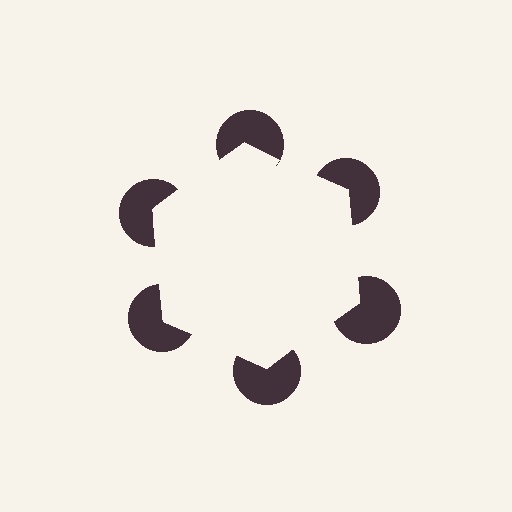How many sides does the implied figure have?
6 sides.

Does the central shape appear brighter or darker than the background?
It typically appears slightly brighter than the background, even though no actual brightness change is drawn.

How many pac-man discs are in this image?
There are 6 — one at each vertex of the illusory hexagon.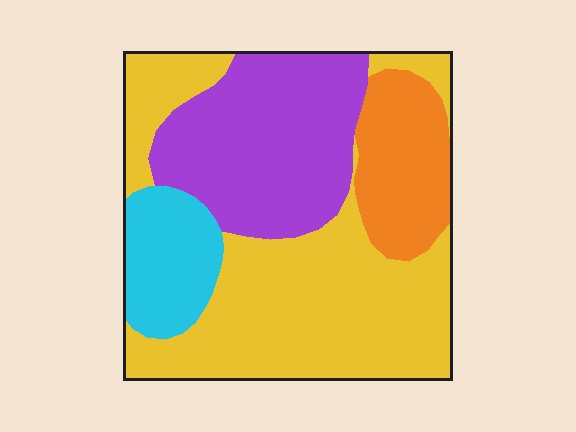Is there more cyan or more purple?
Purple.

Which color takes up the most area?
Yellow, at roughly 45%.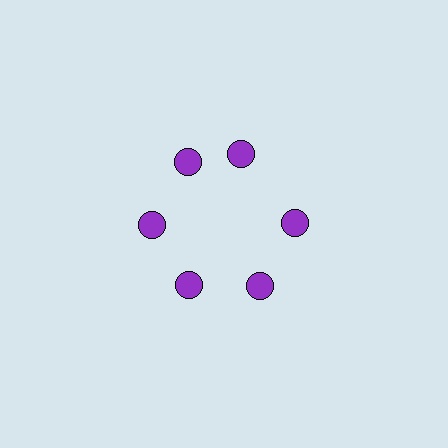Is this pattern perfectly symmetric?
No. The 6 purple circles are arranged in a ring, but one element near the 1 o'clock position is rotated out of alignment along the ring, breaking the 6-fold rotational symmetry.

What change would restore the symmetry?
The symmetry would be restored by rotating it back into even spacing with its neighbors so that all 6 circles sit at equal angles and equal distance from the center.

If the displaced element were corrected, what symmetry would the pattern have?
It would have 6-fold rotational symmetry — the pattern would map onto itself every 60 degrees.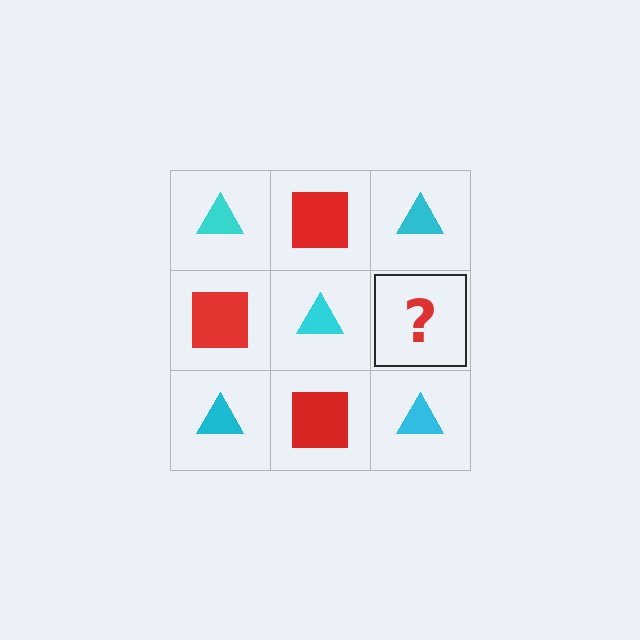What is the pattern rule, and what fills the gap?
The rule is that it alternates cyan triangle and red square in a checkerboard pattern. The gap should be filled with a red square.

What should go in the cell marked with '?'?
The missing cell should contain a red square.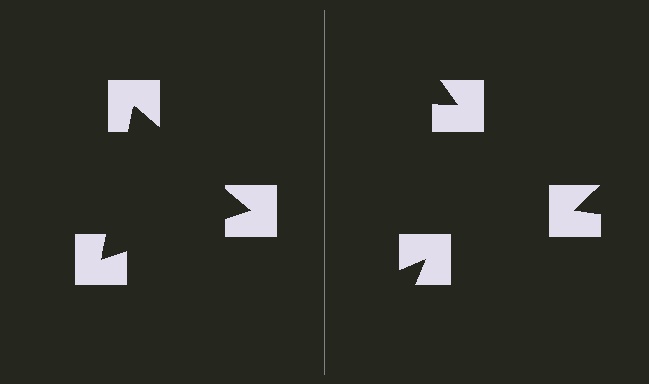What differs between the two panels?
The notched squares are positioned identically on both sides; only the wedge orientations differ. On the left they align to a triangle; on the right they are misaligned.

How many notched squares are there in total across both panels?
6 — 3 on each side.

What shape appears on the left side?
An illusory triangle.